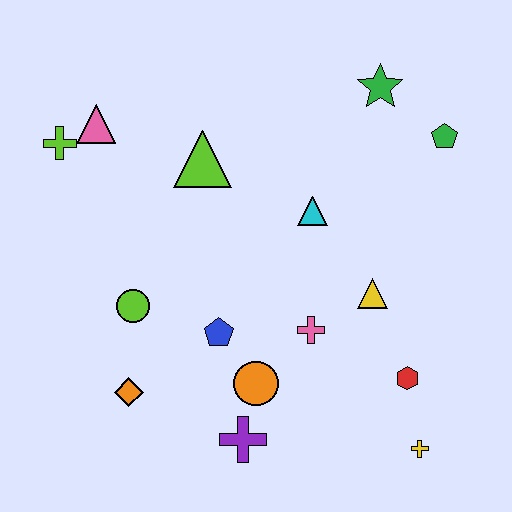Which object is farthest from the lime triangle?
The yellow cross is farthest from the lime triangle.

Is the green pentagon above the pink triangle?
No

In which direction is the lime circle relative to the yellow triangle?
The lime circle is to the left of the yellow triangle.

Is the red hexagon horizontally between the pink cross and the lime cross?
No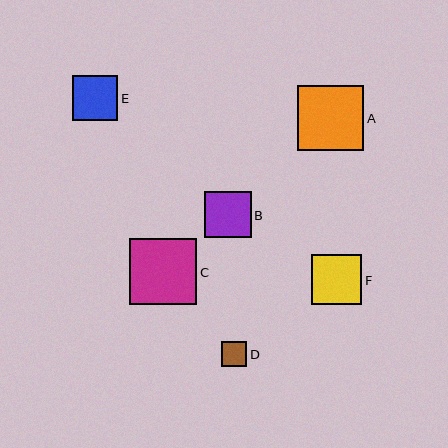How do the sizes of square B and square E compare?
Square B and square E are approximately the same size.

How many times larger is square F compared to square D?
Square F is approximately 2.0 times the size of square D.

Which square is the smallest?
Square D is the smallest with a size of approximately 25 pixels.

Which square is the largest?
Square C is the largest with a size of approximately 67 pixels.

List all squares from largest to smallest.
From largest to smallest: C, A, F, B, E, D.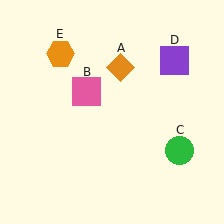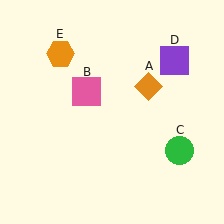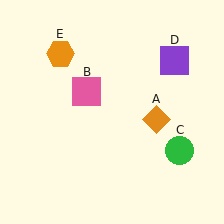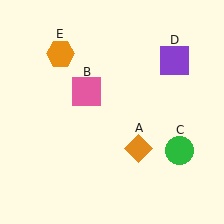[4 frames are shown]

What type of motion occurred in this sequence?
The orange diamond (object A) rotated clockwise around the center of the scene.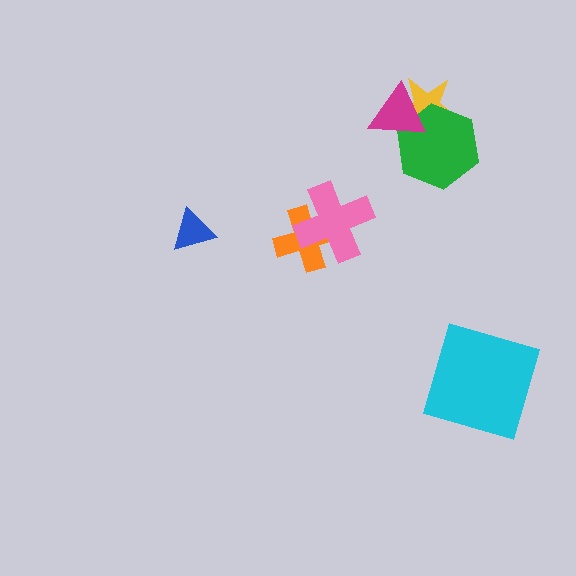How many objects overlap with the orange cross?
1 object overlaps with the orange cross.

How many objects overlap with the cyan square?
0 objects overlap with the cyan square.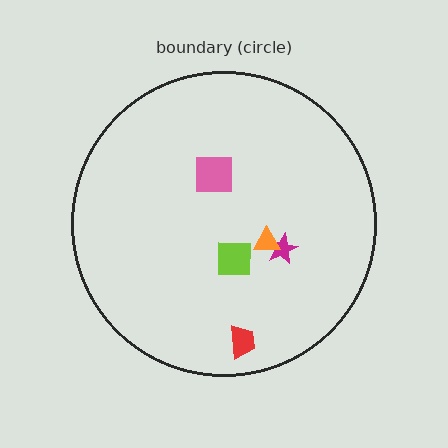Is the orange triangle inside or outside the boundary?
Inside.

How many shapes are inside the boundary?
5 inside, 0 outside.